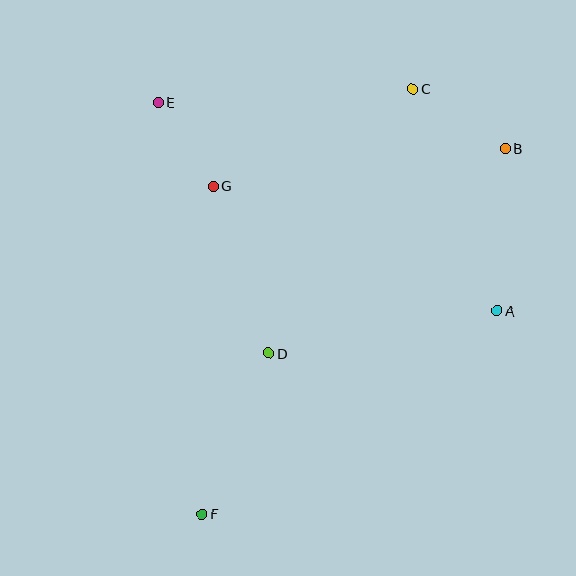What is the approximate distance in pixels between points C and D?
The distance between C and D is approximately 301 pixels.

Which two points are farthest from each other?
Points B and F are farthest from each other.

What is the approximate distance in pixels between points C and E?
The distance between C and E is approximately 254 pixels.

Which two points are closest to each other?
Points E and G are closest to each other.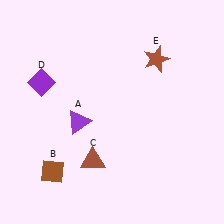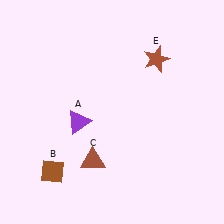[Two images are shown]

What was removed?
The purple diamond (D) was removed in Image 2.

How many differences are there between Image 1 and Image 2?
There is 1 difference between the two images.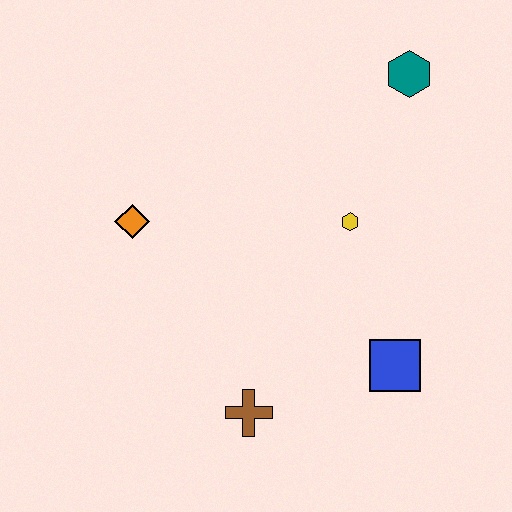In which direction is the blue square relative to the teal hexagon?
The blue square is below the teal hexagon.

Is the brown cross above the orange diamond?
No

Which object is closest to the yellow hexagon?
The blue square is closest to the yellow hexagon.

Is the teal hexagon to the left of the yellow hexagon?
No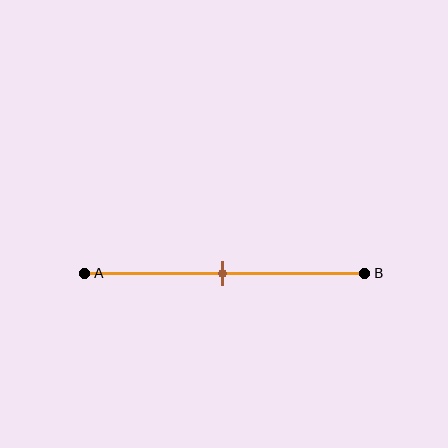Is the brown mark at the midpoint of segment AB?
Yes, the mark is approximately at the midpoint.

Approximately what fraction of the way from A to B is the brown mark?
The brown mark is approximately 50% of the way from A to B.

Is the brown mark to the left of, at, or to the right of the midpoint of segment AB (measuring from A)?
The brown mark is approximately at the midpoint of segment AB.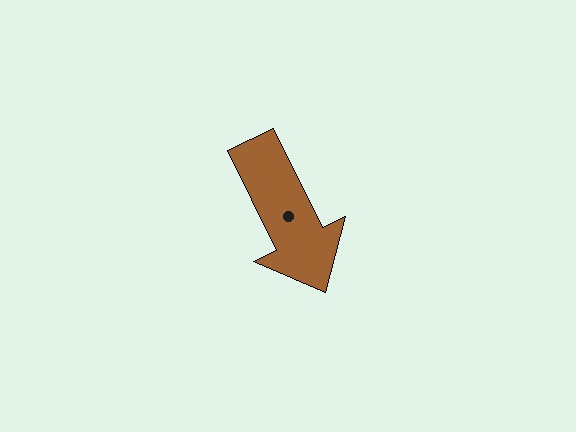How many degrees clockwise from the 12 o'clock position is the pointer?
Approximately 154 degrees.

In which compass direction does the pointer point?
Southeast.